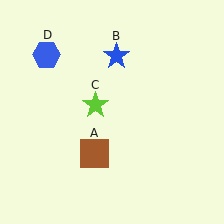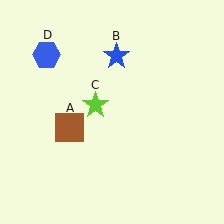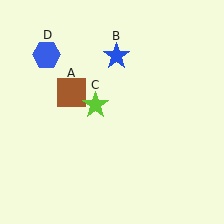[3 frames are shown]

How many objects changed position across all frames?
1 object changed position: brown square (object A).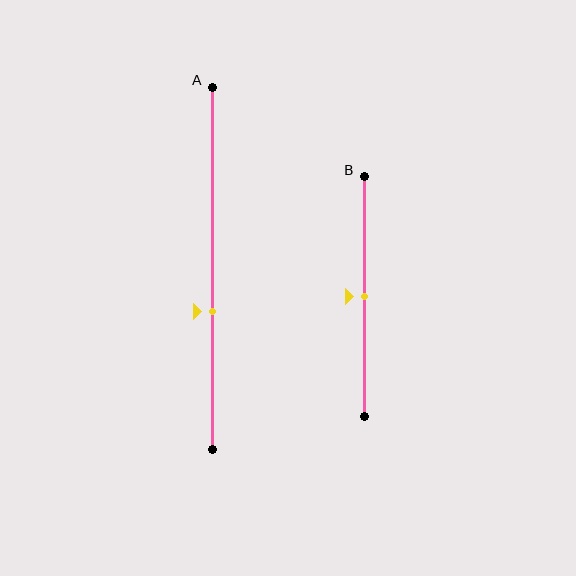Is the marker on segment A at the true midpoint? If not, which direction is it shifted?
No, the marker on segment A is shifted downward by about 12% of the segment length.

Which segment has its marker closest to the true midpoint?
Segment B has its marker closest to the true midpoint.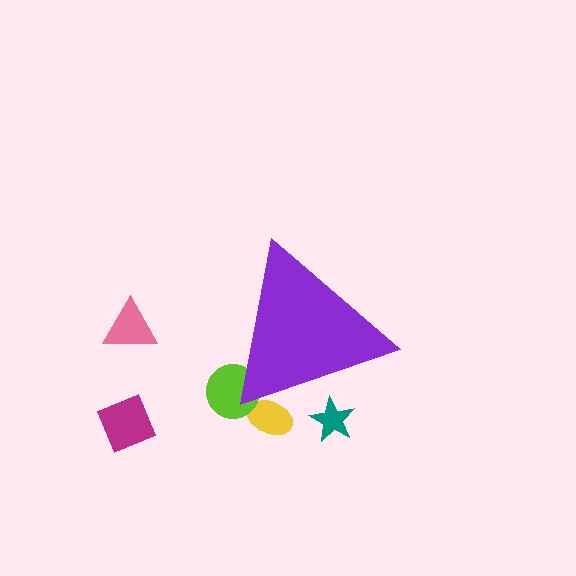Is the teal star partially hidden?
Yes, the teal star is partially hidden behind the purple triangle.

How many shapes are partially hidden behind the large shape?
3 shapes are partially hidden.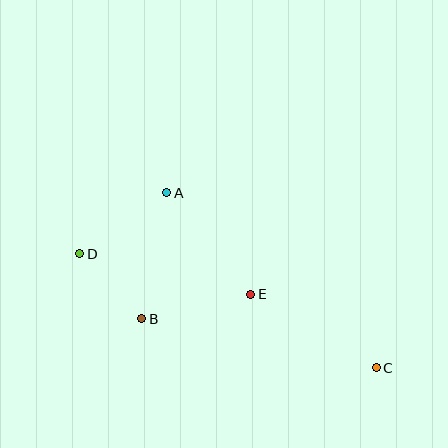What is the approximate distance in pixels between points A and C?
The distance between A and C is approximately 273 pixels.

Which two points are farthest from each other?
Points C and D are farthest from each other.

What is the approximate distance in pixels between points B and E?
The distance between B and E is approximately 112 pixels.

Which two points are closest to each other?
Points B and D are closest to each other.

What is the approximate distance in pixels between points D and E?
The distance between D and E is approximately 176 pixels.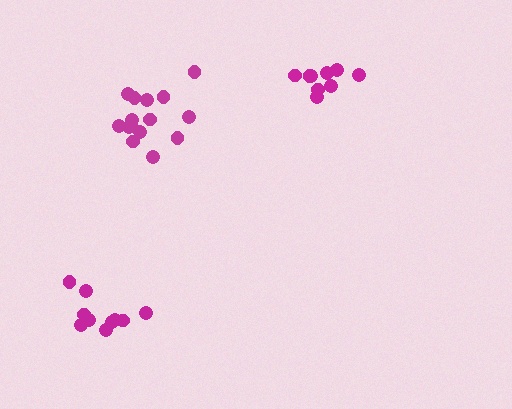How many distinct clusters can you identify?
There are 3 distinct clusters.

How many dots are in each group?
Group 1: 9 dots, Group 2: 10 dots, Group 3: 15 dots (34 total).